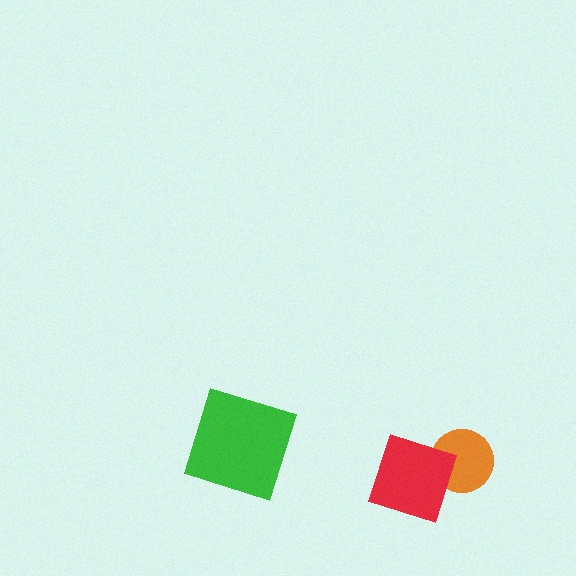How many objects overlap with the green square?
0 objects overlap with the green square.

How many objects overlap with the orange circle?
1 object overlaps with the orange circle.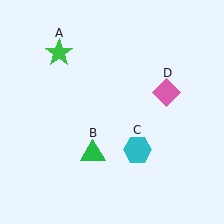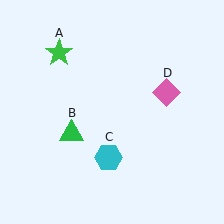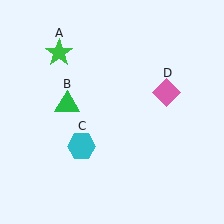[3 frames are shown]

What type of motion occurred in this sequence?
The green triangle (object B), cyan hexagon (object C) rotated clockwise around the center of the scene.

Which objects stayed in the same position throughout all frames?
Green star (object A) and pink diamond (object D) remained stationary.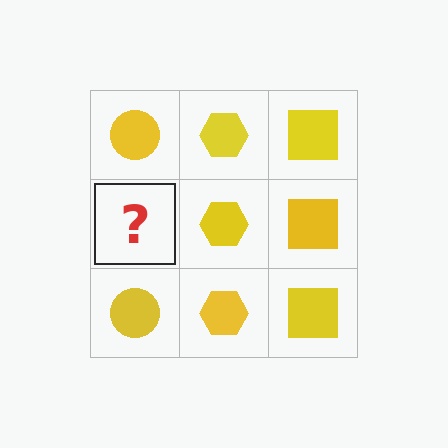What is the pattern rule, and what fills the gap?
The rule is that each column has a consistent shape. The gap should be filled with a yellow circle.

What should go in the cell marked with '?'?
The missing cell should contain a yellow circle.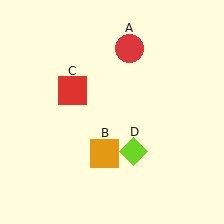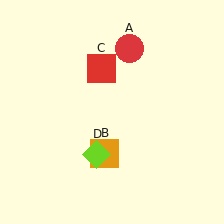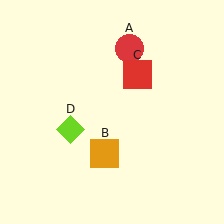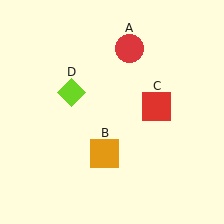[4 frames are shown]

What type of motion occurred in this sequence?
The red square (object C), lime diamond (object D) rotated clockwise around the center of the scene.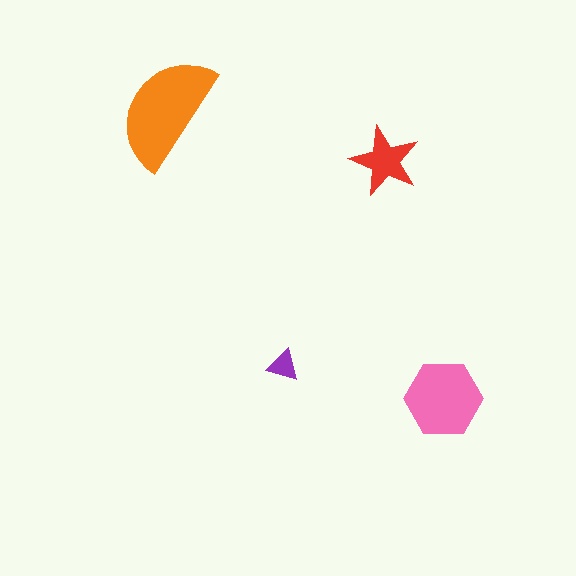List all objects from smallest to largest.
The purple triangle, the red star, the pink hexagon, the orange semicircle.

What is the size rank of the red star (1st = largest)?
3rd.